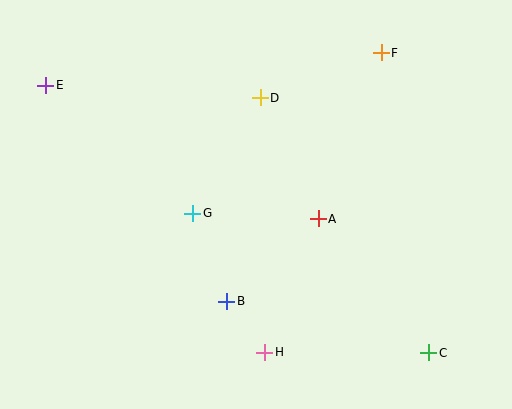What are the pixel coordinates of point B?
Point B is at (227, 301).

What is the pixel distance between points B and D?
The distance between B and D is 206 pixels.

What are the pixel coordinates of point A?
Point A is at (318, 219).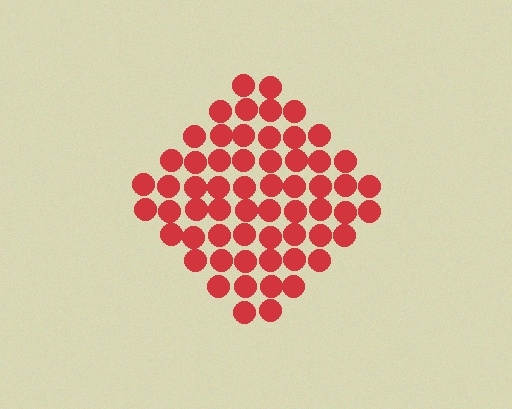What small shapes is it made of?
It is made of small circles.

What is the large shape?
The large shape is a diamond.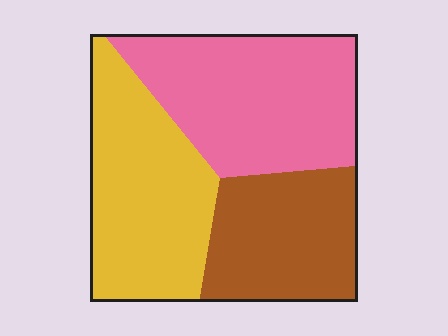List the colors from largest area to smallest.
From largest to smallest: pink, yellow, brown.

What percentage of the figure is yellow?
Yellow takes up between a third and a half of the figure.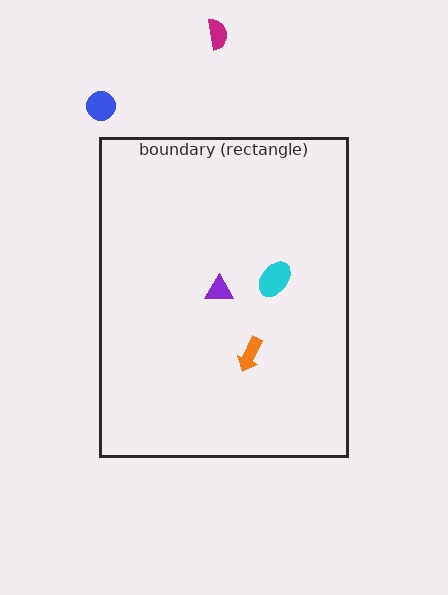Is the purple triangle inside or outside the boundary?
Inside.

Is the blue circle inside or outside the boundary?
Outside.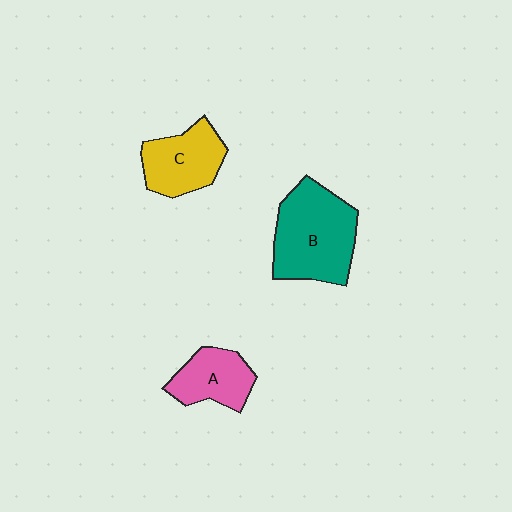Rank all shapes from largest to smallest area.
From largest to smallest: B (teal), C (yellow), A (pink).